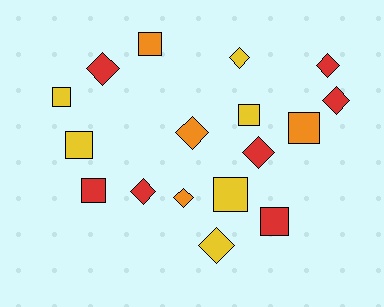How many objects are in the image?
There are 17 objects.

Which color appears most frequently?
Red, with 7 objects.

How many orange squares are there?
There are 2 orange squares.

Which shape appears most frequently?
Diamond, with 9 objects.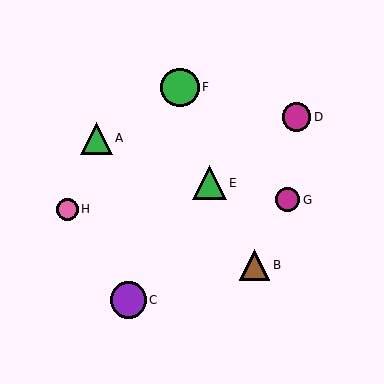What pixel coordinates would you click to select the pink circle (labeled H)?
Click at (67, 209) to select the pink circle H.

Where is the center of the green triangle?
The center of the green triangle is at (209, 183).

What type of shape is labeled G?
Shape G is a magenta circle.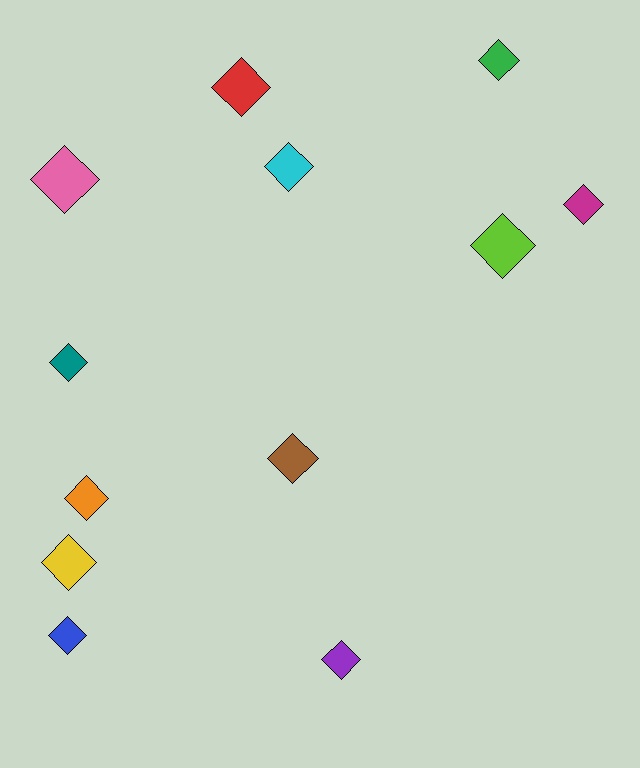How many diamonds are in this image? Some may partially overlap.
There are 12 diamonds.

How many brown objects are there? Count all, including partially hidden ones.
There is 1 brown object.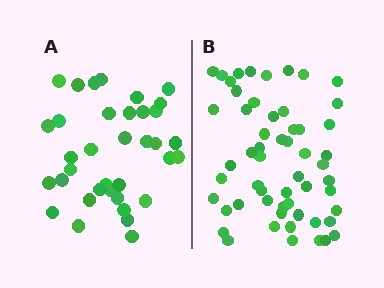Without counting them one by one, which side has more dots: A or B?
Region B (the right region) has more dots.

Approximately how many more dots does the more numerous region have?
Region B has approximately 20 more dots than region A.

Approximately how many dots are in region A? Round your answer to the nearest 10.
About 40 dots. (The exact count is 36, which rounds to 40.)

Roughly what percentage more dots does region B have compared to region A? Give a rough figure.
About 55% more.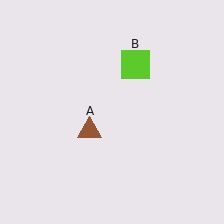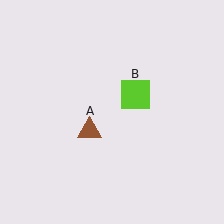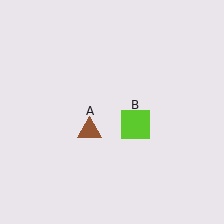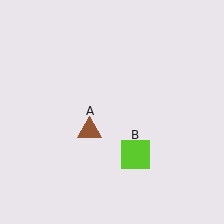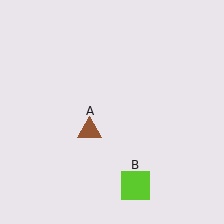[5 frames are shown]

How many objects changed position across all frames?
1 object changed position: lime square (object B).